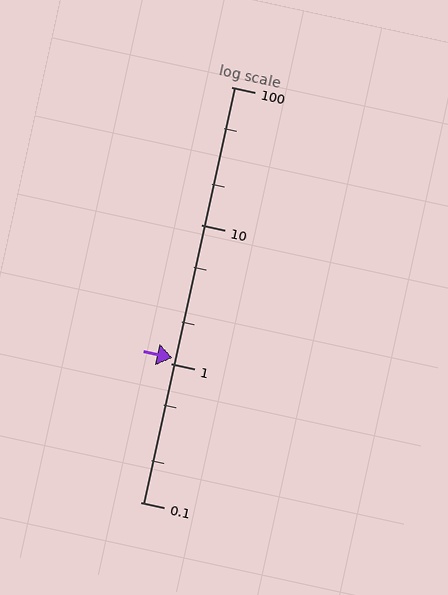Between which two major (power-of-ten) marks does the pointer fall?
The pointer is between 1 and 10.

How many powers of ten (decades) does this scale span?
The scale spans 3 decades, from 0.1 to 100.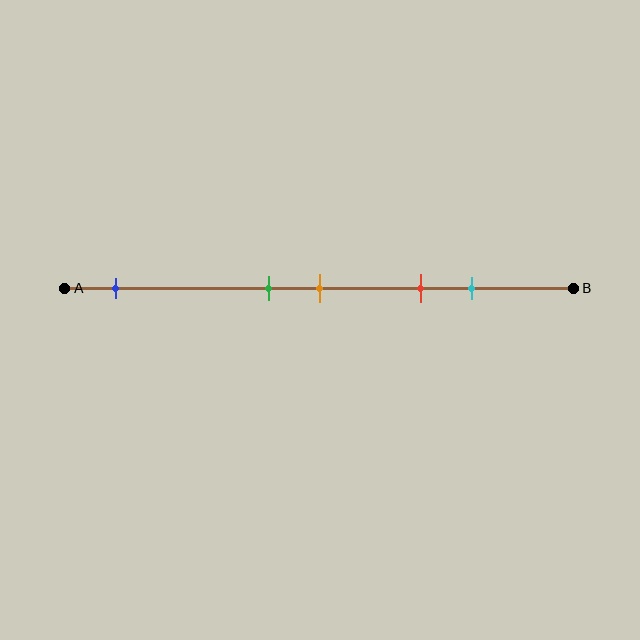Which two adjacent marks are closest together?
The green and orange marks are the closest adjacent pair.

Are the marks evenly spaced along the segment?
No, the marks are not evenly spaced.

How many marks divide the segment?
There are 5 marks dividing the segment.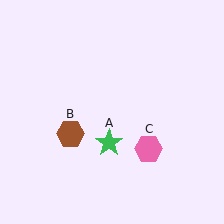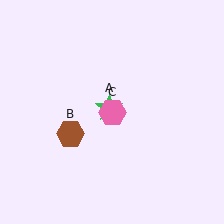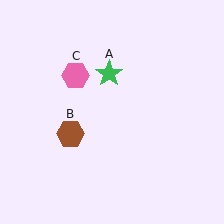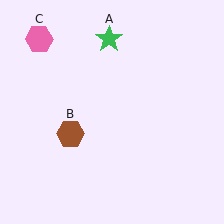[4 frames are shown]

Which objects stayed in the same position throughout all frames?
Brown hexagon (object B) remained stationary.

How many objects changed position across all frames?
2 objects changed position: green star (object A), pink hexagon (object C).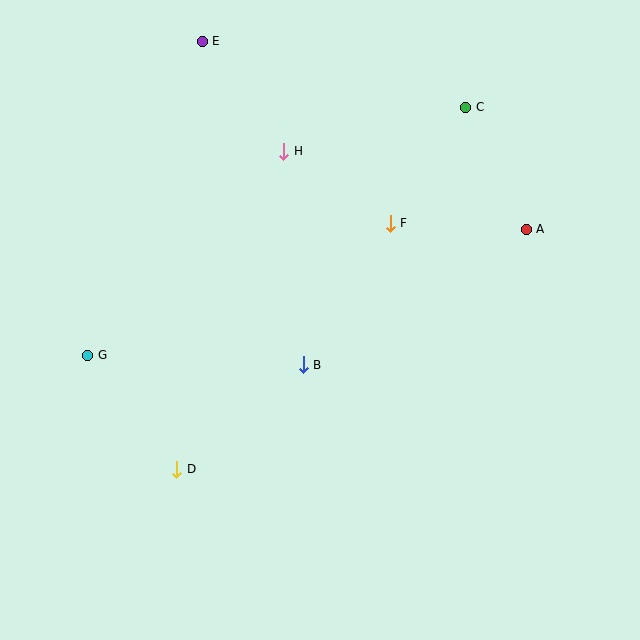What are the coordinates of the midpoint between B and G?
The midpoint between B and G is at (195, 360).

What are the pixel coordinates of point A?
Point A is at (526, 229).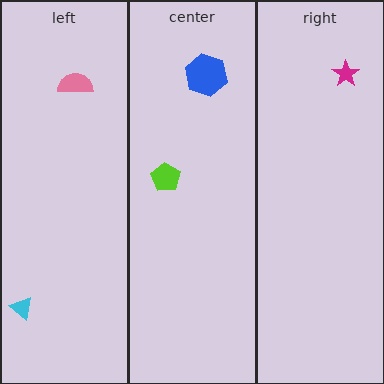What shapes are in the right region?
The magenta star.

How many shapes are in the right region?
1.